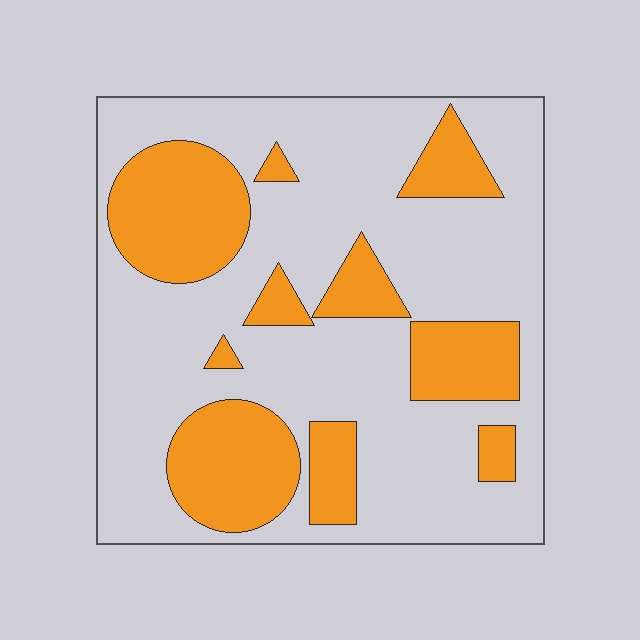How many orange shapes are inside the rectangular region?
10.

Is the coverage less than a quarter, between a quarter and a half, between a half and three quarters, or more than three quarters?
Between a quarter and a half.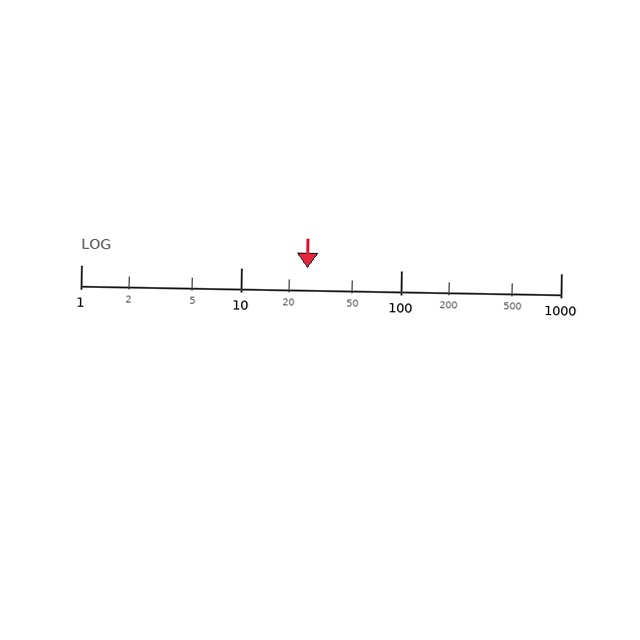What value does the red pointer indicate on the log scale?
The pointer indicates approximately 26.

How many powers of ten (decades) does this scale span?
The scale spans 3 decades, from 1 to 1000.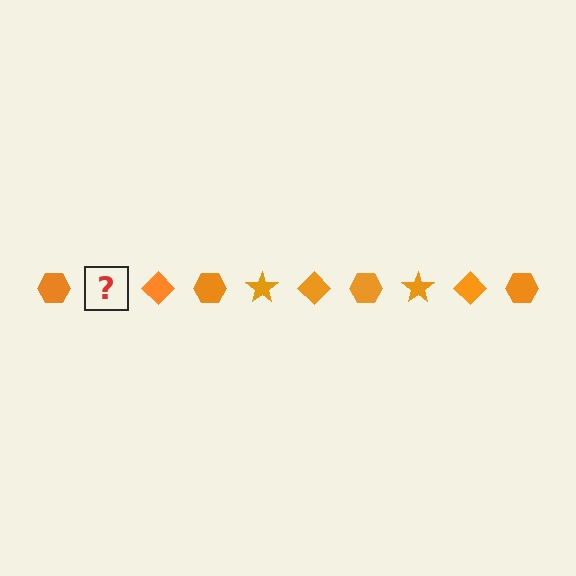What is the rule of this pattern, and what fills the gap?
The rule is that the pattern cycles through hexagon, star, diamond shapes in orange. The gap should be filled with an orange star.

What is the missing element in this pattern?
The missing element is an orange star.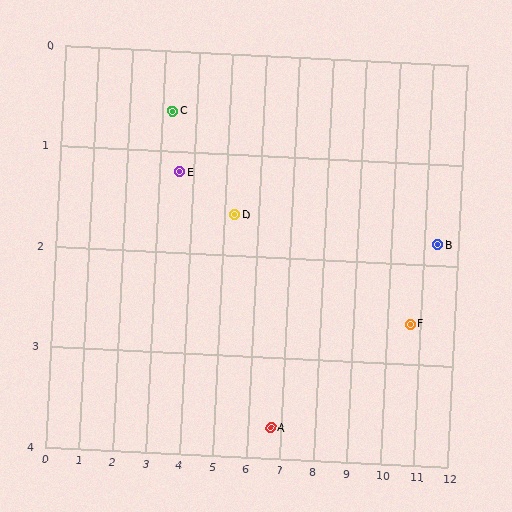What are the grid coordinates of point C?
Point C is at approximately (3.3, 0.6).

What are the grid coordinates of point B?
Point B is at approximately (11.4, 1.8).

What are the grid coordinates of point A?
Point A is at approximately (6.7, 3.7).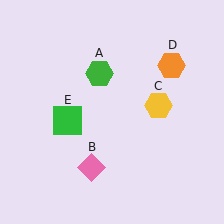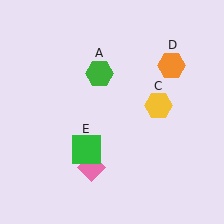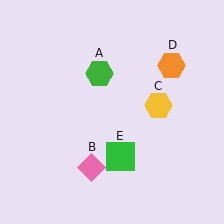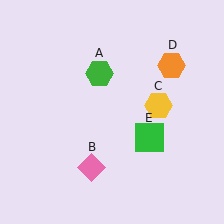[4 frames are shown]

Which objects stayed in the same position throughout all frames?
Green hexagon (object A) and pink diamond (object B) and yellow hexagon (object C) and orange hexagon (object D) remained stationary.